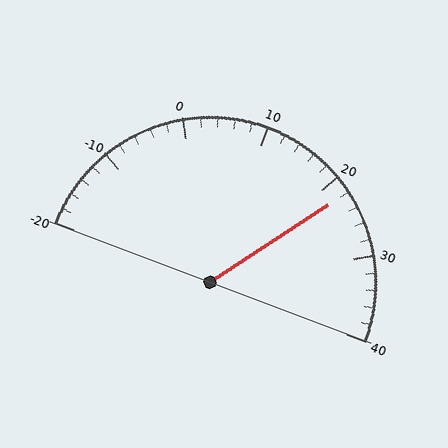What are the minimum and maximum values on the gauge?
The gauge ranges from -20 to 40.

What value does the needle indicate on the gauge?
The needle indicates approximately 22.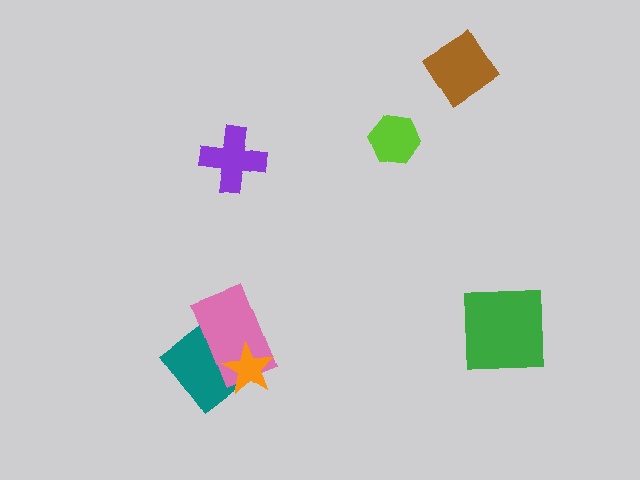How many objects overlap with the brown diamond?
0 objects overlap with the brown diamond.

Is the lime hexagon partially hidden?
No, no other shape covers it.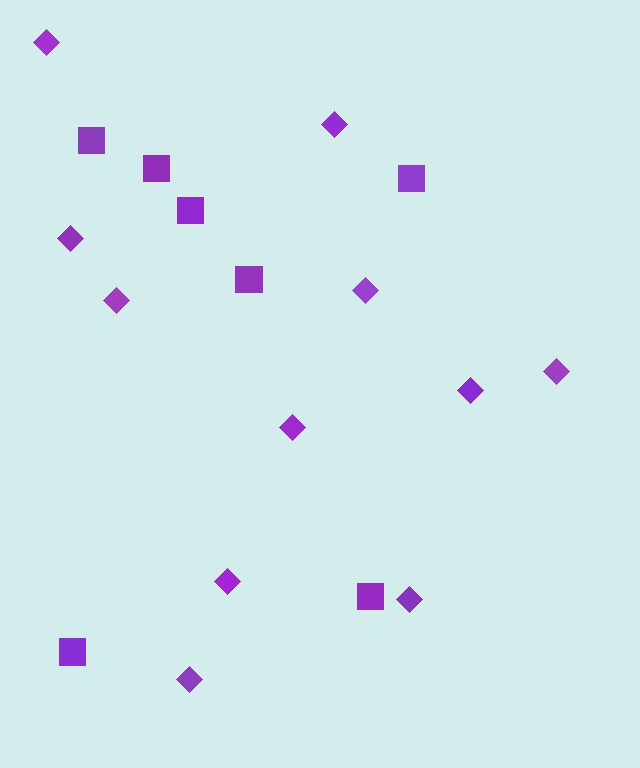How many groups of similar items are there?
There are 2 groups: one group of squares (7) and one group of diamonds (11).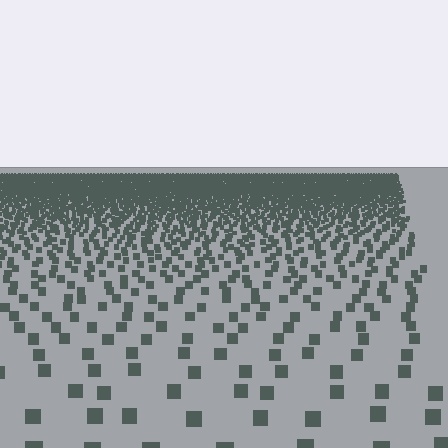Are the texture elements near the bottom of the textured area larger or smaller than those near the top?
Larger. Near the bottom, elements are closer to the viewer and appear at a bigger on-screen size.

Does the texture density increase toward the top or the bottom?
Density increases toward the top.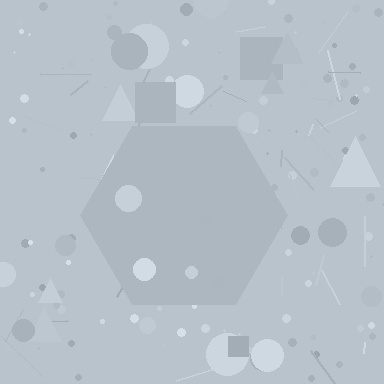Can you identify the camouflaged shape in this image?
The camouflaged shape is a hexagon.